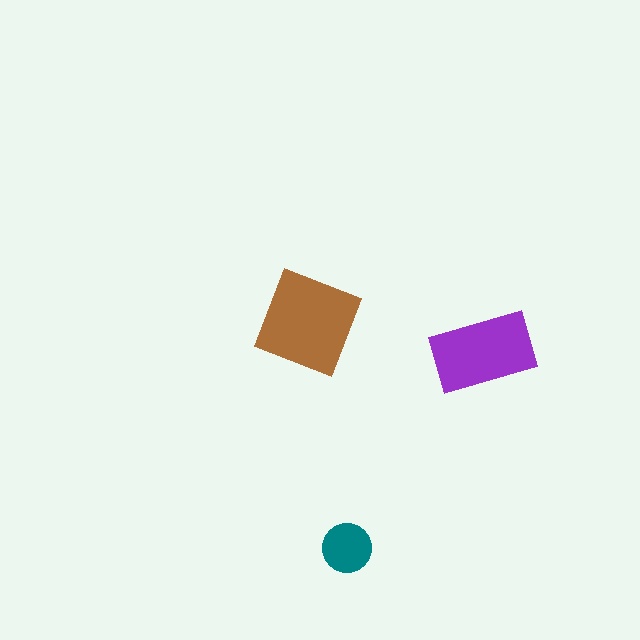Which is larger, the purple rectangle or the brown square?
The brown square.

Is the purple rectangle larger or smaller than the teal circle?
Larger.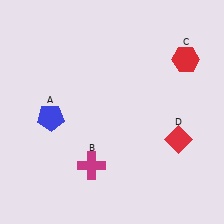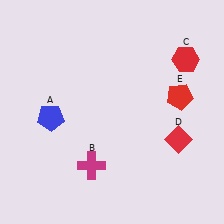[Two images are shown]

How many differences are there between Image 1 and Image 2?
There is 1 difference between the two images.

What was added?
A red pentagon (E) was added in Image 2.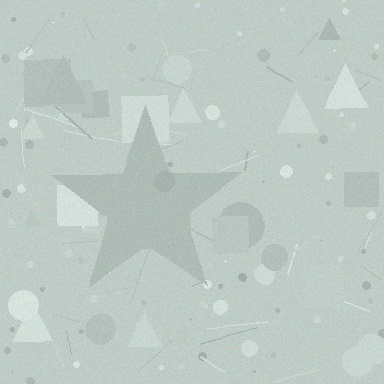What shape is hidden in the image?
A star is hidden in the image.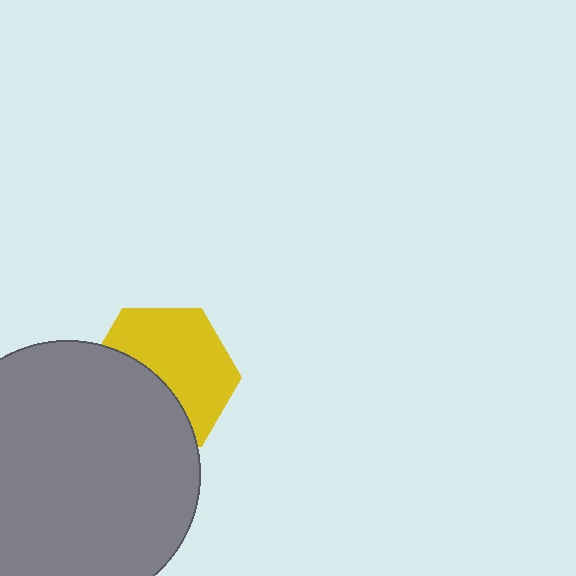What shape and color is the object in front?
The object in front is a gray circle.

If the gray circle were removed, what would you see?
You would see the complete yellow hexagon.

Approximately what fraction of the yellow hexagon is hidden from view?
Roughly 43% of the yellow hexagon is hidden behind the gray circle.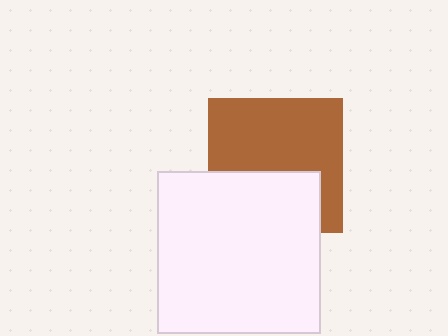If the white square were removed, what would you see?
You would see the complete brown square.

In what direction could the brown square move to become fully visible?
The brown square could move up. That would shift it out from behind the white square entirely.